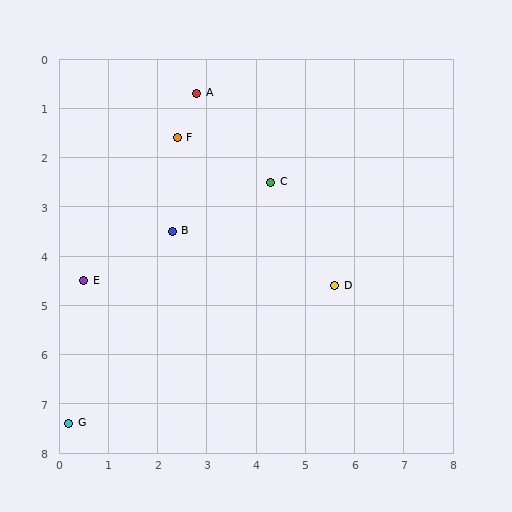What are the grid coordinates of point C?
Point C is at approximately (4.3, 2.5).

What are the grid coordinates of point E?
Point E is at approximately (0.5, 4.5).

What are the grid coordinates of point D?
Point D is at approximately (5.6, 4.6).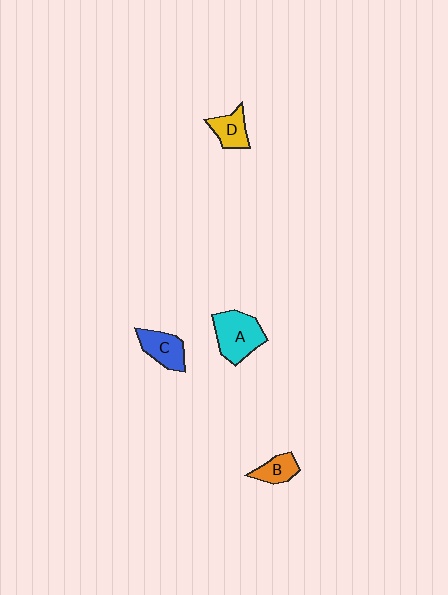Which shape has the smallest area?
Shape B (orange).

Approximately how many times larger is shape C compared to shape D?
Approximately 1.2 times.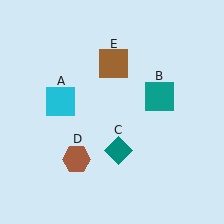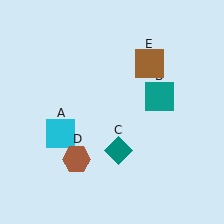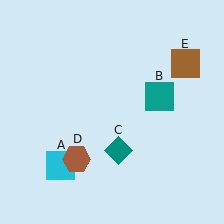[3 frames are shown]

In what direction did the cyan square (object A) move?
The cyan square (object A) moved down.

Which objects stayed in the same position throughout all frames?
Teal square (object B) and teal diamond (object C) and brown hexagon (object D) remained stationary.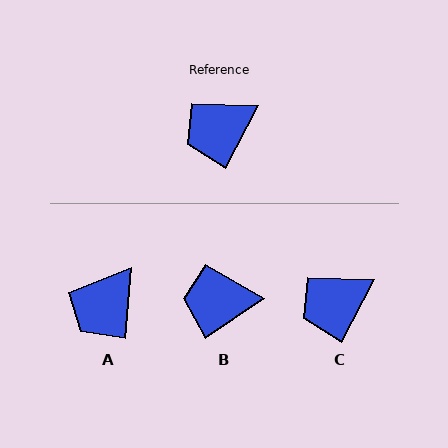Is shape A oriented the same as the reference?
No, it is off by about 23 degrees.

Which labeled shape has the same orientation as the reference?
C.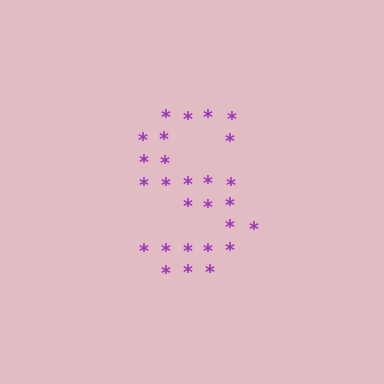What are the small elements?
The small elements are asterisks.